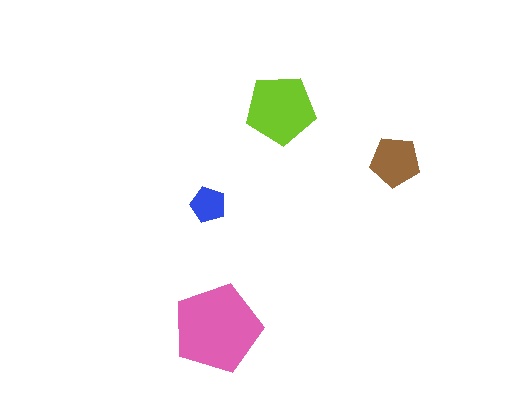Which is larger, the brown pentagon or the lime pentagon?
The lime one.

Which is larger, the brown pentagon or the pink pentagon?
The pink one.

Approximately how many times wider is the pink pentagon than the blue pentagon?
About 2.5 times wider.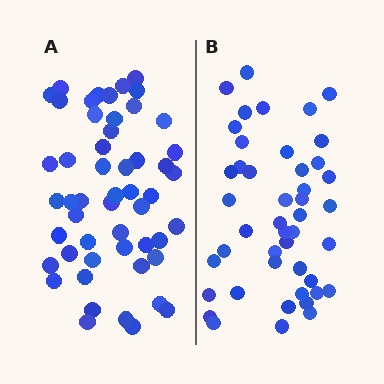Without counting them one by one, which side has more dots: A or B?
Region A (the left region) has more dots.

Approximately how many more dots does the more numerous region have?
Region A has roughly 8 or so more dots than region B.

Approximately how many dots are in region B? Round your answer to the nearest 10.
About 40 dots. (The exact count is 45, which rounds to 40.)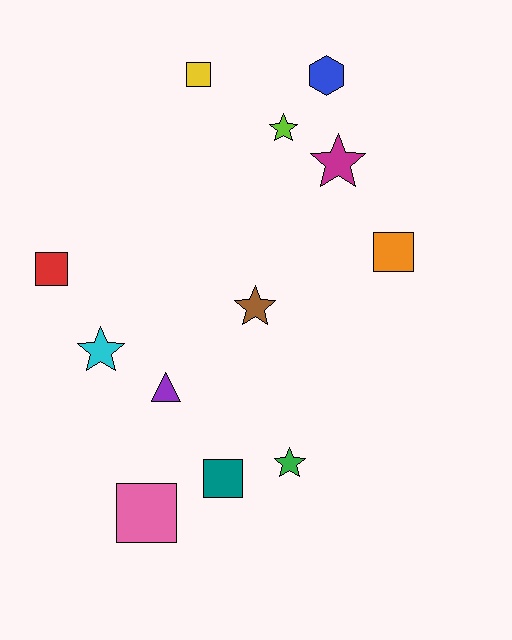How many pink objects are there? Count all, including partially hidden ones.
There is 1 pink object.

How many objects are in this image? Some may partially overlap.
There are 12 objects.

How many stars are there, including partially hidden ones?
There are 5 stars.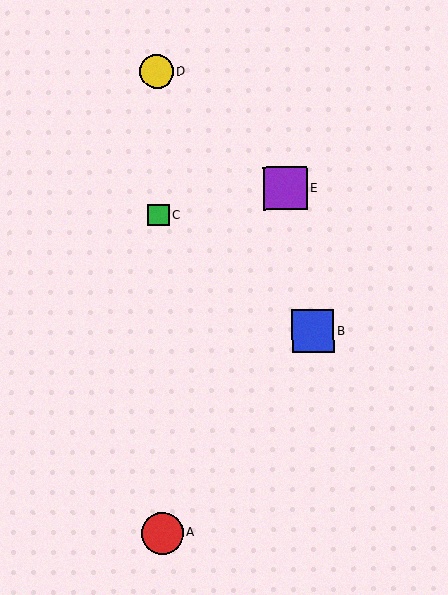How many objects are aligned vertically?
3 objects (A, C, D) are aligned vertically.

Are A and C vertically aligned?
Yes, both are at x≈162.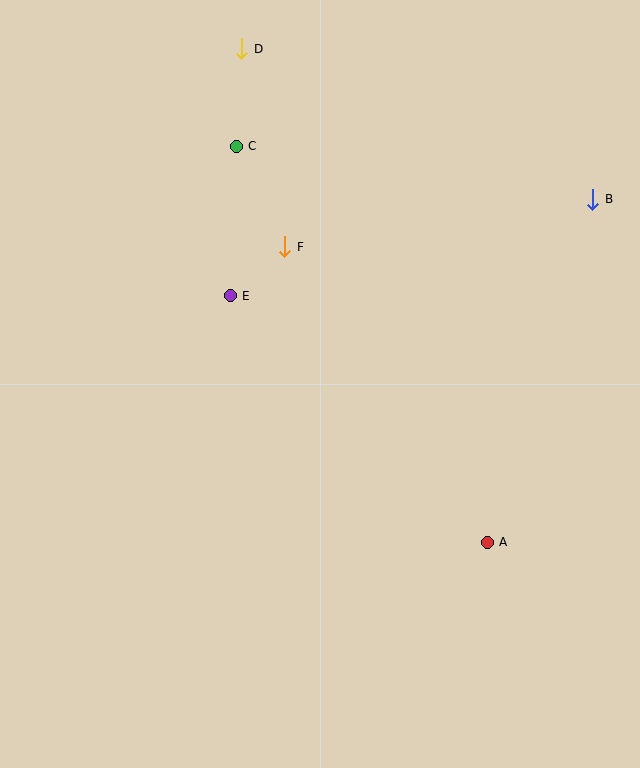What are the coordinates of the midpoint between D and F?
The midpoint between D and F is at (263, 148).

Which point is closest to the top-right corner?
Point B is closest to the top-right corner.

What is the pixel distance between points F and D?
The distance between F and D is 203 pixels.